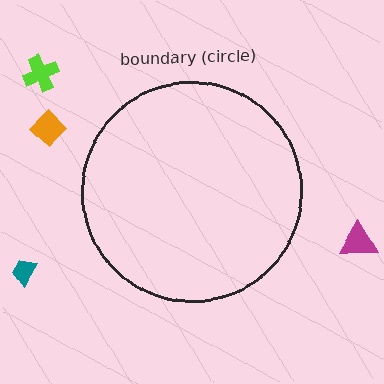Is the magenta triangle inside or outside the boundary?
Outside.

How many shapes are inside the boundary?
0 inside, 4 outside.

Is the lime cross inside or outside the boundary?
Outside.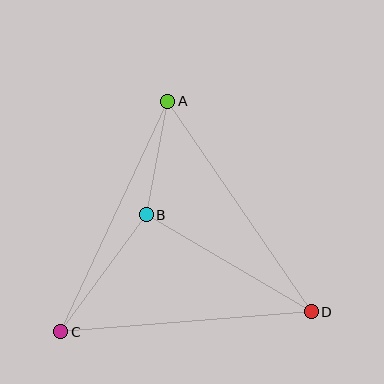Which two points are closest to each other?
Points A and B are closest to each other.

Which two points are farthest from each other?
Points A and D are farthest from each other.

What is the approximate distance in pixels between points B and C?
The distance between B and C is approximately 145 pixels.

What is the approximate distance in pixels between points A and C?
The distance between A and C is approximately 254 pixels.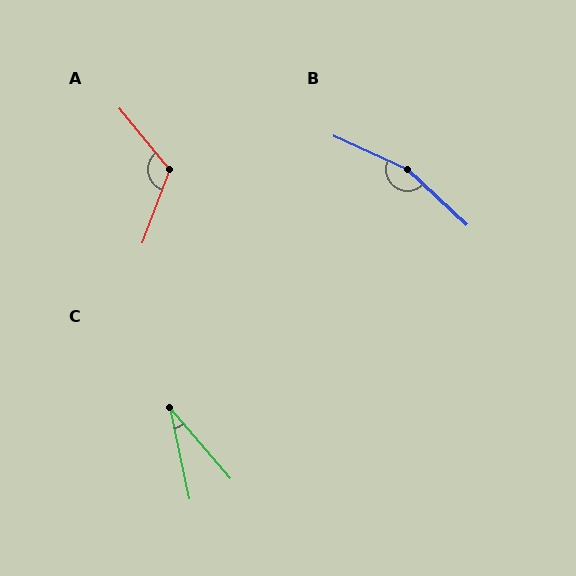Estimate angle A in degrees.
Approximately 120 degrees.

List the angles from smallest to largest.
C (28°), A (120°), B (162°).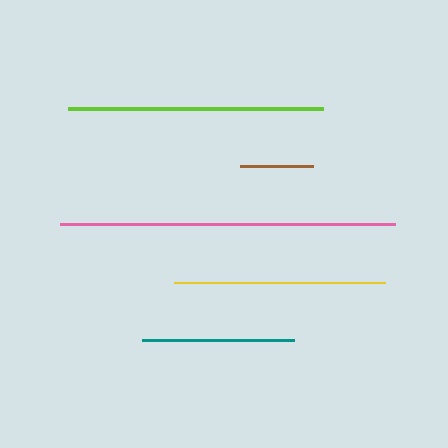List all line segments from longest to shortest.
From longest to shortest: pink, lime, yellow, teal, brown.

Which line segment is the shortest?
The brown line is the shortest at approximately 74 pixels.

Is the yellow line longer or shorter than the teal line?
The yellow line is longer than the teal line.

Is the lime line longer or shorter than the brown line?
The lime line is longer than the brown line.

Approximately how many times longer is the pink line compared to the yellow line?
The pink line is approximately 1.6 times the length of the yellow line.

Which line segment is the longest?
The pink line is the longest at approximately 335 pixels.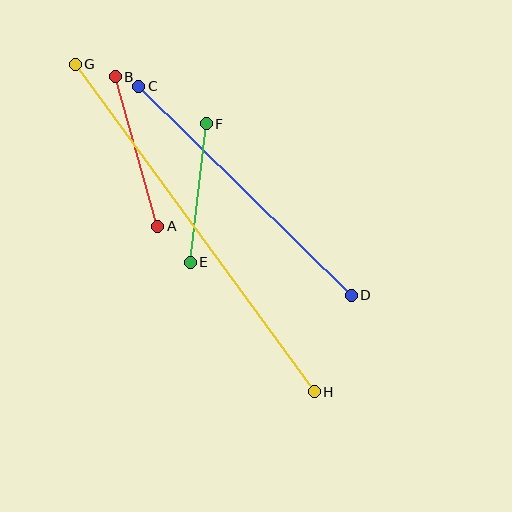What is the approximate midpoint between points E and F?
The midpoint is at approximately (198, 193) pixels.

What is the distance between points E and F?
The distance is approximately 139 pixels.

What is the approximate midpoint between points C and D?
The midpoint is at approximately (245, 191) pixels.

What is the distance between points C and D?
The distance is approximately 298 pixels.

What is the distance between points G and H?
The distance is approximately 406 pixels.